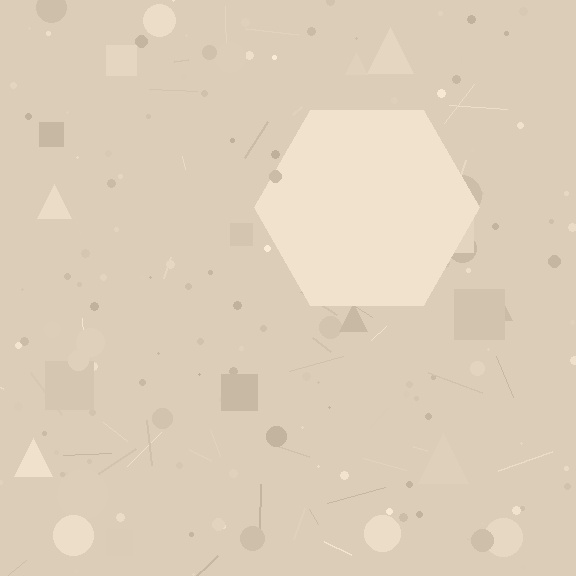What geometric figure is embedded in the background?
A hexagon is embedded in the background.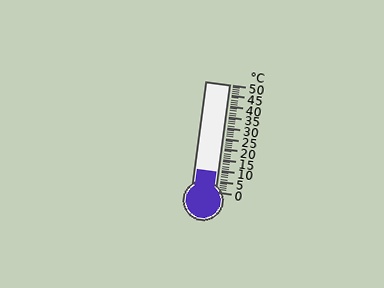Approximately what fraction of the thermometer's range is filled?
The thermometer is filled to approximately 20% of its range.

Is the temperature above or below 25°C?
The temperature is below 25°C.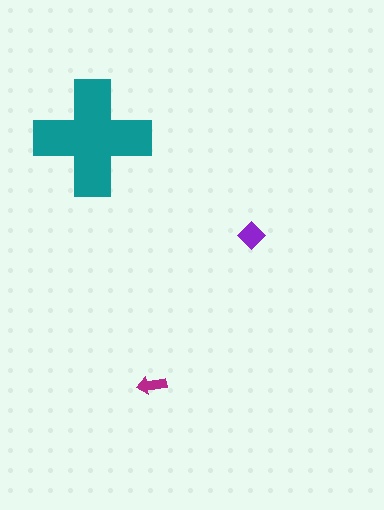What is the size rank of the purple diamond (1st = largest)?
2nd.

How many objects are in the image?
There are 3 objects in the image.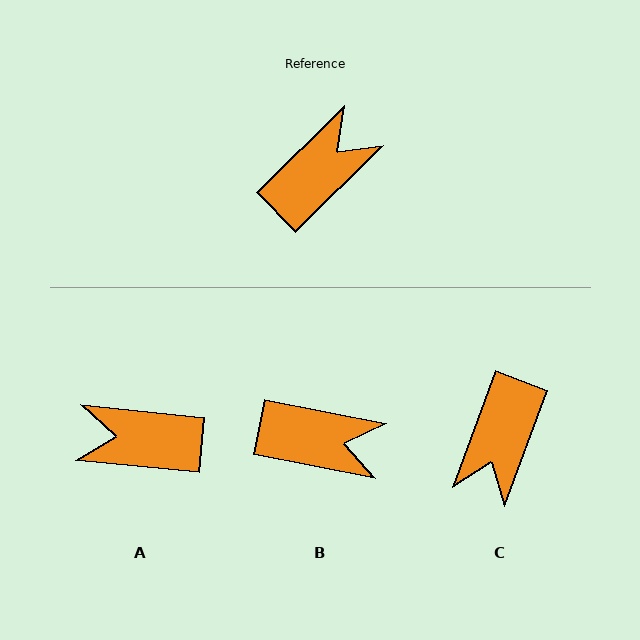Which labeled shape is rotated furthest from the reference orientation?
C, about 155 degrees away.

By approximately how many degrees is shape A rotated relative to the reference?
Approximately 130 degrees counter-clockwise.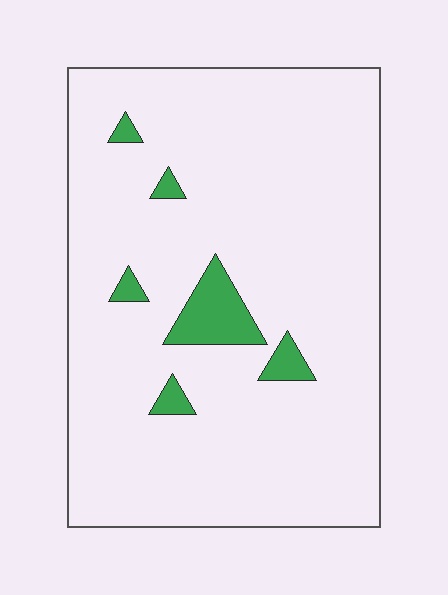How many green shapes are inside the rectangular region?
6.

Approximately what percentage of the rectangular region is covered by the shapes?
Approximately 5%.